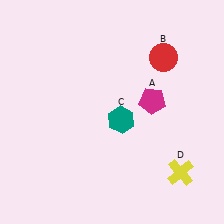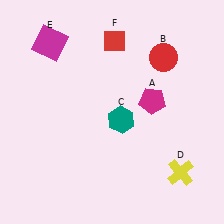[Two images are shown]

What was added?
A magenta square (E), a red diamond (F) were added in Image 2.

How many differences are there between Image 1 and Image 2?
There are 2 differences between the two images.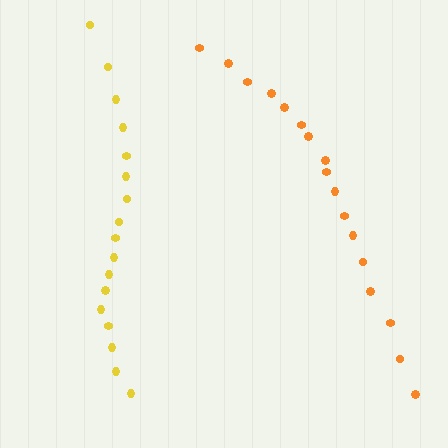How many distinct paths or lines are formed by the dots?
There are 2 distinct paths.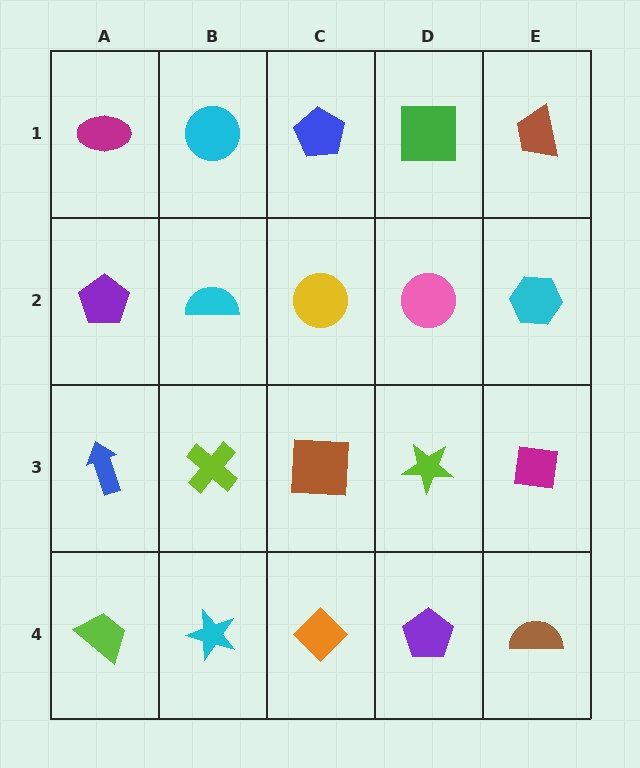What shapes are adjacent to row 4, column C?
A brown square (row 3, column C), a cyan star (row 4, column B), a purple pentagon (row 4, column D).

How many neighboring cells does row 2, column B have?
4.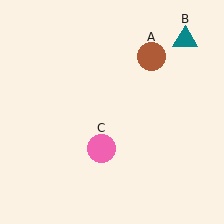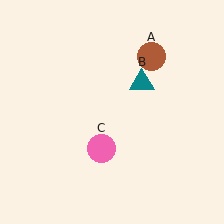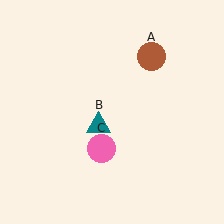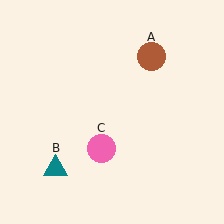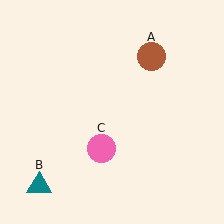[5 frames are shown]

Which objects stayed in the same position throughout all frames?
Brown circle (object A) and pink circle (object C) remained stationary.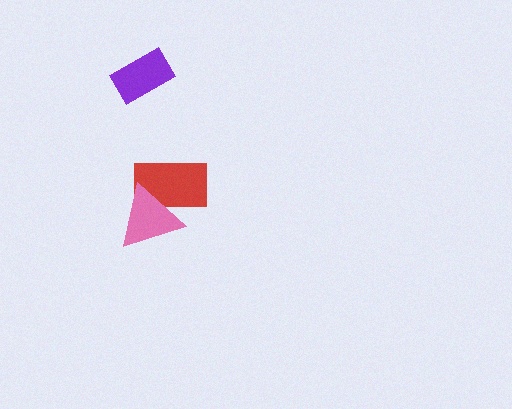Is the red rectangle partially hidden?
Yes, it is partially covered by another shape.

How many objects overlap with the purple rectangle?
0 objects overlap with the purple rectangle.